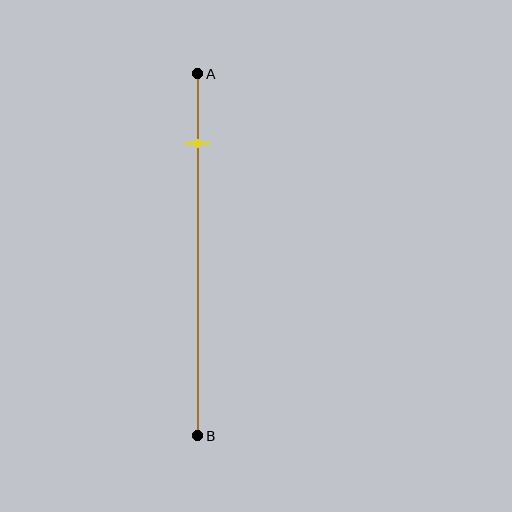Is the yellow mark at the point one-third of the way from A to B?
No, the mark is at about 20% from A, not at the 33% one-third point.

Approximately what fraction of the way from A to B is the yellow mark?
The yellow mark is approximately 20% of the way from A to B.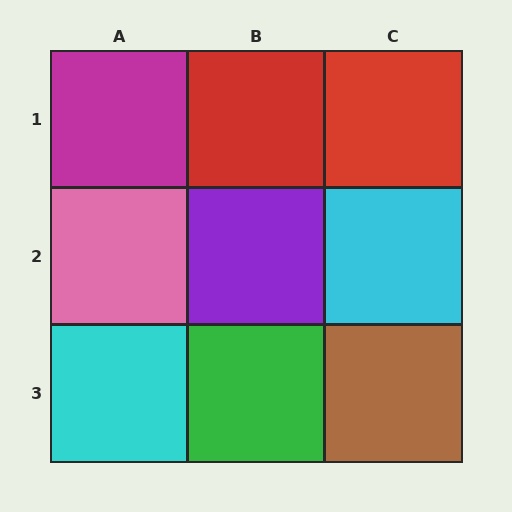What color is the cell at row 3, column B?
Green.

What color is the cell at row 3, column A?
Cyan.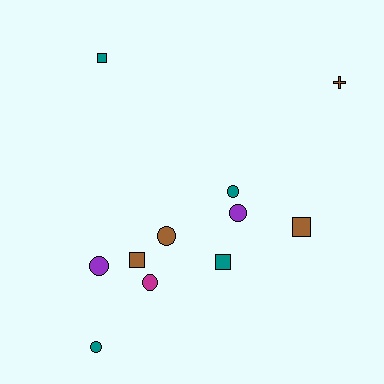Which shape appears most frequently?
Circle, with 6 objects.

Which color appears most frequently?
Brown, with 4 objects.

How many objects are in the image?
There are 11 objects.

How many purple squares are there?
There are no purple squares.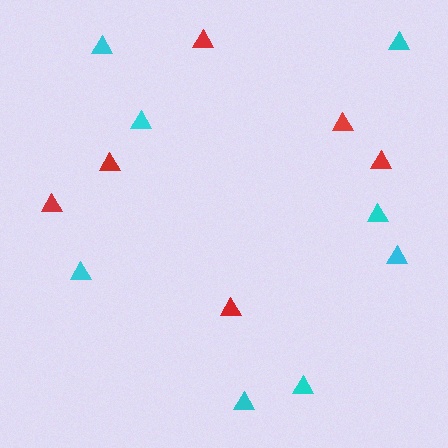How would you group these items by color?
There are 2 groups: one group of cyan triangles (8) and one group of red triangles (6).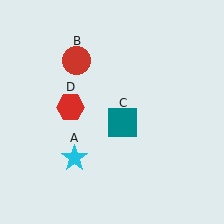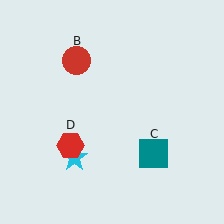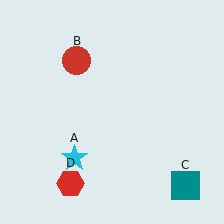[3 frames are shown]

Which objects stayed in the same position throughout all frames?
Cyan star (object A) and red circle (object B) remained stationary.